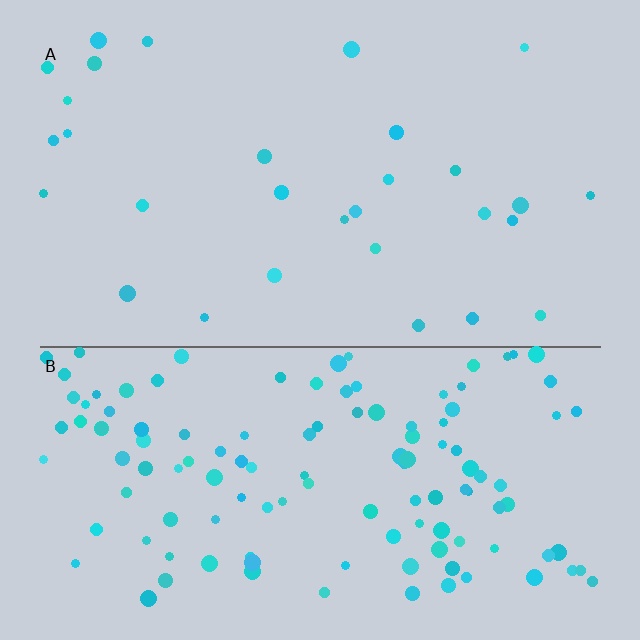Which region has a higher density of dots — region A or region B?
B (the bottom).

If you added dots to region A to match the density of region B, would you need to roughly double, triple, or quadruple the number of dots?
Approximately quadruple.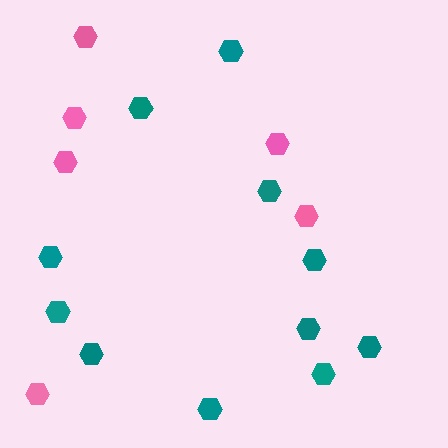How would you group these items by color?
There are 2 groups: one group of teal hexagons (11) and one group of pink hexagons (6).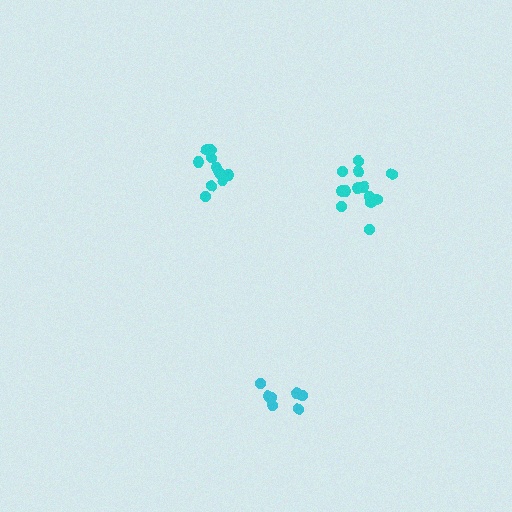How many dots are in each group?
Group 1: 7 dots, Group 2: 12 dots, Group 3: 13 dots (32 total).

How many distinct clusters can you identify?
There are 3 distinct clusters.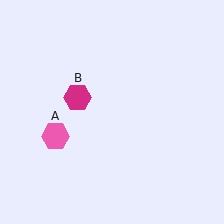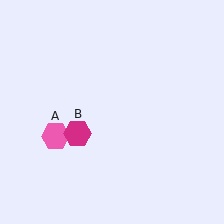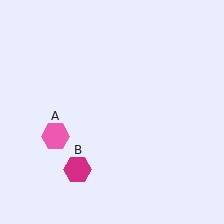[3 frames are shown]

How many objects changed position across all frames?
1 object changed position: magenta hexagon (object B).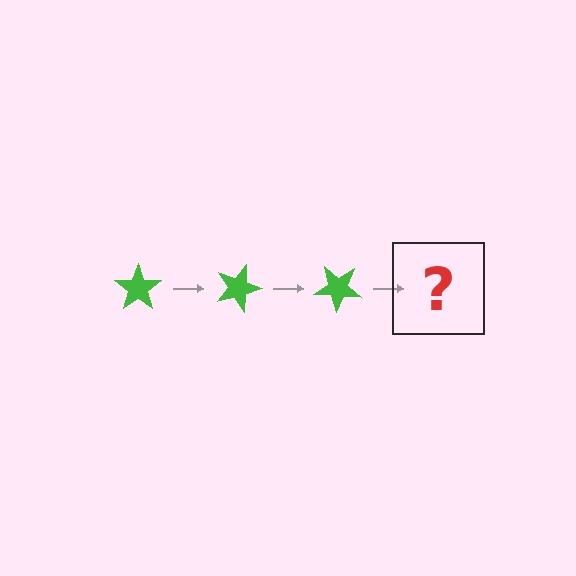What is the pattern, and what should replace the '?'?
The pattern is that the star rotates 20 degrees each step. The '?' should be a green star rotated 60 degrees.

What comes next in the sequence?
The next element should be a green star rotated 60 degrees.